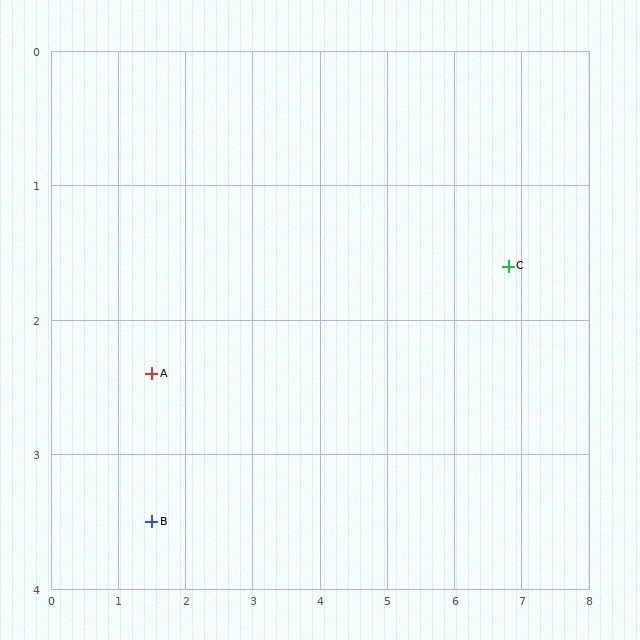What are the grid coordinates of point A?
Point A is at approximately (1.5, 2.4).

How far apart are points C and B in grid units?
Points C and B are about 5.6 grid units apart.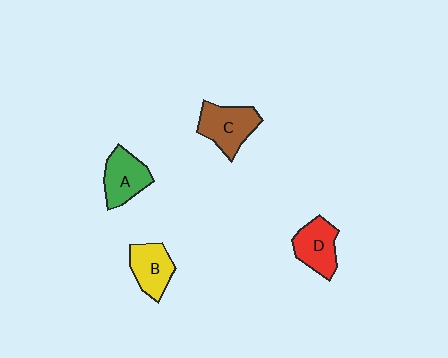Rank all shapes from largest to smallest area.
From largest to smallest: C (brown), D (red), A (green), B (yellow).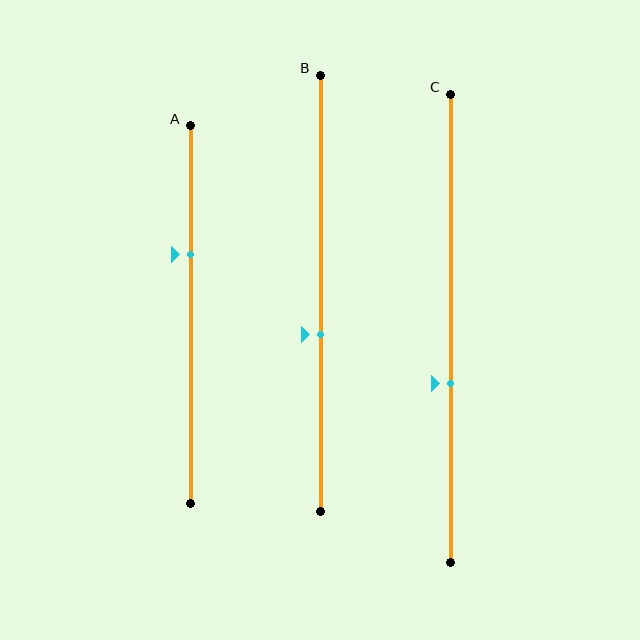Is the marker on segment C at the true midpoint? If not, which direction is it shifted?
No, the marker on segment C is shifted downward by about 12% of the segment length.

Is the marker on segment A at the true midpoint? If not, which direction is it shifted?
No, the marker on segment A is shifted upward by about 16% of the segment length.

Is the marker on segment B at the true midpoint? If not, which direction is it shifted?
No, the marker on segment B is shifted downward by about 9% of the segment length.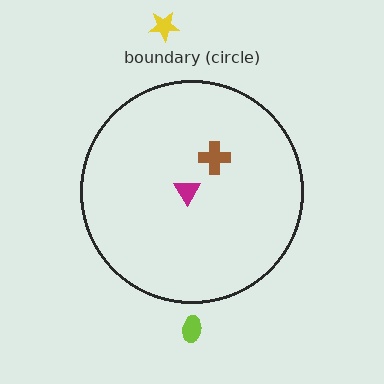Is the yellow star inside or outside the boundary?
Outside.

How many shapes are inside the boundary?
2 inside, 2 outside.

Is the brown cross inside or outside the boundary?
Inside.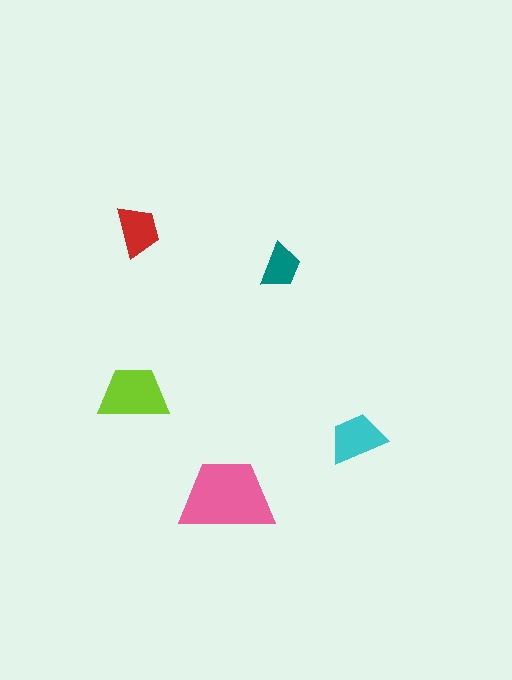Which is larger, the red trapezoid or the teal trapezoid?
The red one.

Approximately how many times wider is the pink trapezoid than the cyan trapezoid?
About 1.5 times wider.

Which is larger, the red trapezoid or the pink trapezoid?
The pink one.